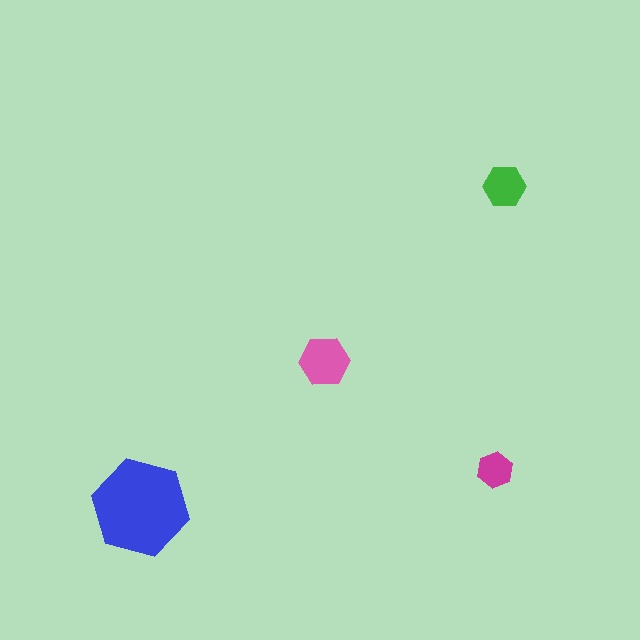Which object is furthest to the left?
The blue hexagon is leftmost.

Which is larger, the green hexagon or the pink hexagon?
The pink one.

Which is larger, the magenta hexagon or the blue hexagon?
The blue one.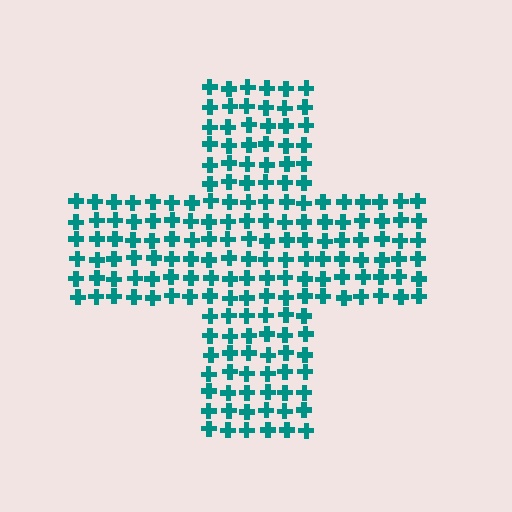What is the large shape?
The large shape is a cross.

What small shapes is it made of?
It is made of small crosses.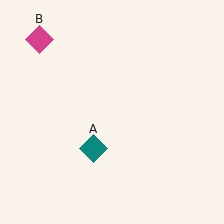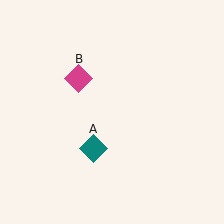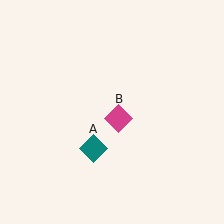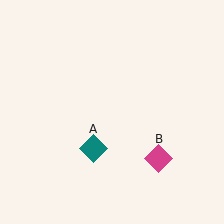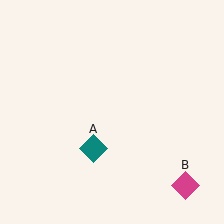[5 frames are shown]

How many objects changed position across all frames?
1 object changed position: magenta diamond (object B).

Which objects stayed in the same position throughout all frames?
Teal diamond (object A) remained stationary.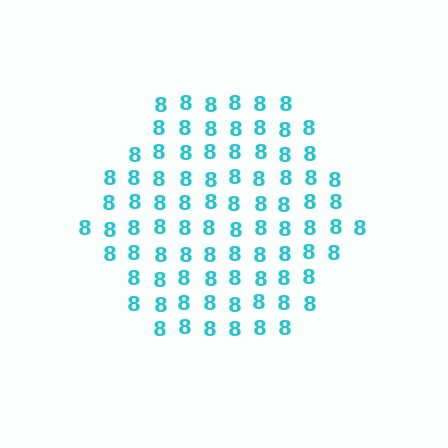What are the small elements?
The small elements are digit 8's.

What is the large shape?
The large shape is a hexagon.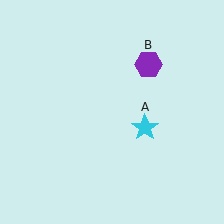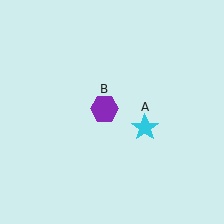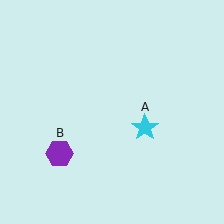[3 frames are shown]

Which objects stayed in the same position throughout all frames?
Cyan star (object A) remained stationary.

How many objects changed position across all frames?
1 object changed position: purple hexagon (object B).